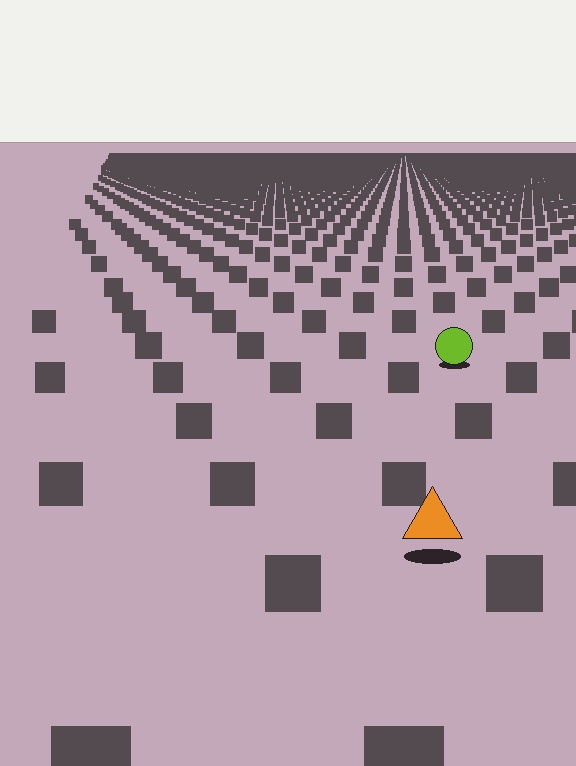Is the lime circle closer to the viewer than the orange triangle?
No. The orange triangle is closer — you can tell from the texture gradient: the ground texture is coarser near it.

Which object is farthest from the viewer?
The lime circle is farthest from the viewer. It appears smaller and the ground texture around it is denser.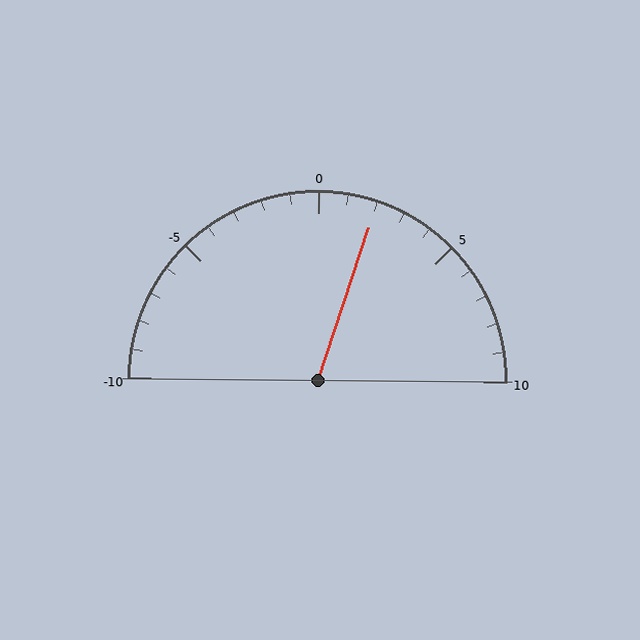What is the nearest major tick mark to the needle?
The nearest major tick mark is 0.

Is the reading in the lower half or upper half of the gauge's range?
The reading is in the upper half of the range (-10 to 10).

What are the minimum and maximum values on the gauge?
The gauge ranges from -10 to 10.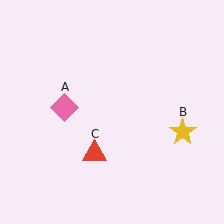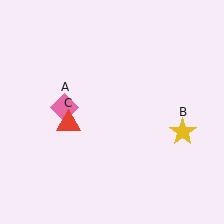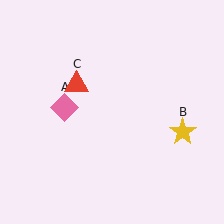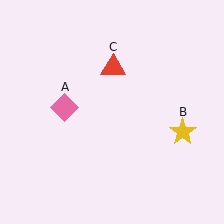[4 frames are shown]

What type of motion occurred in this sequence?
The red triangle (object C) rotated clockwise around the center of the scene.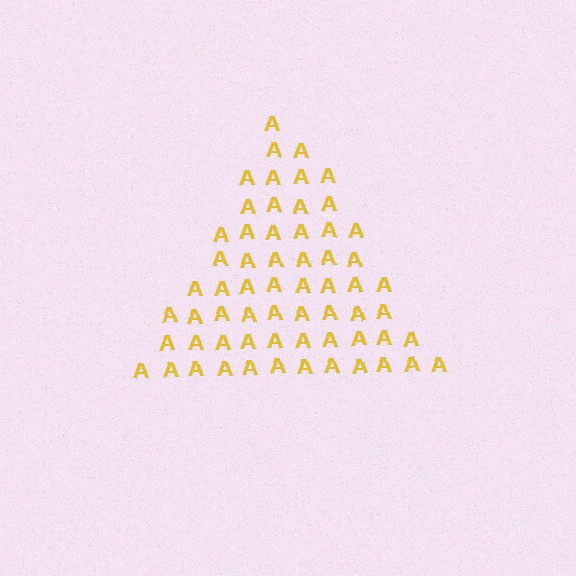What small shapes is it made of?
It is made of small letter A's.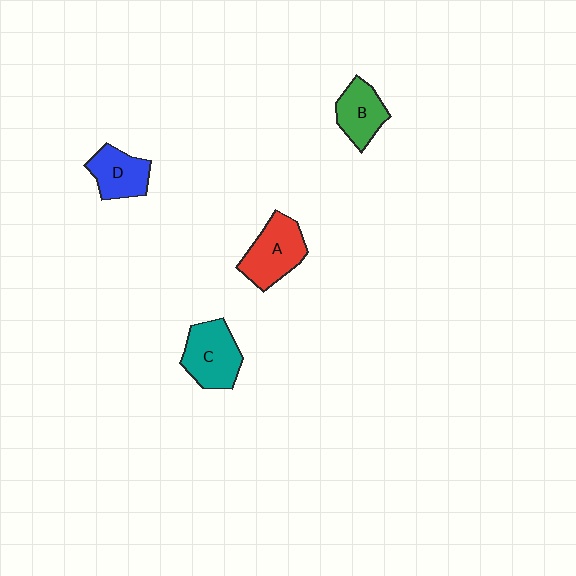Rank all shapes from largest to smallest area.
From largest to smallest: C (teal), A (red), D (blue), B (green).